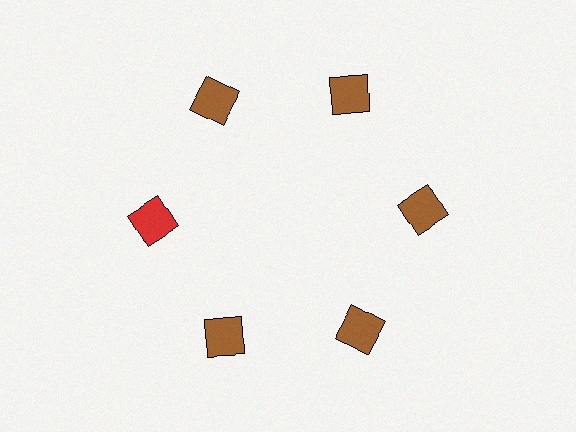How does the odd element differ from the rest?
It has a different color: red instead of brown.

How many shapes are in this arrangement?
There are 6 shapes arranged in a ring pattern.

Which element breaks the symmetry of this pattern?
The red square at roughly the 9 o'clock position breaks the symmetry. All other shapes are brown squares.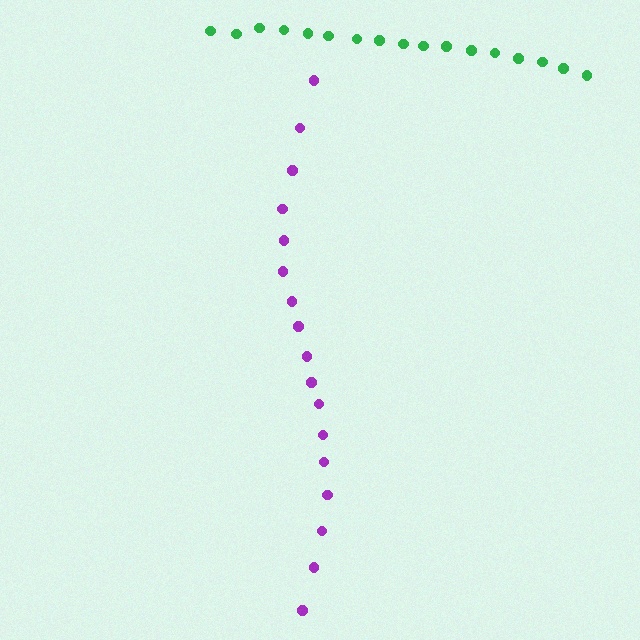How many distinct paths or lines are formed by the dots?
There are 2 distinct paths.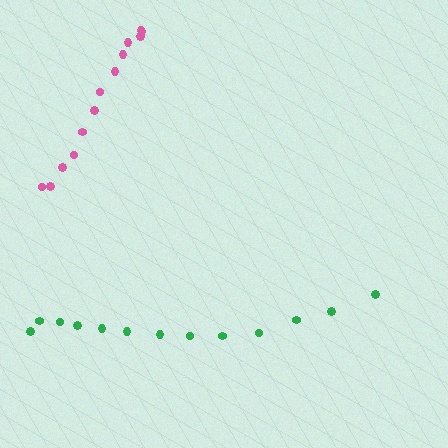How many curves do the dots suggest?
There are 2 distinct paths.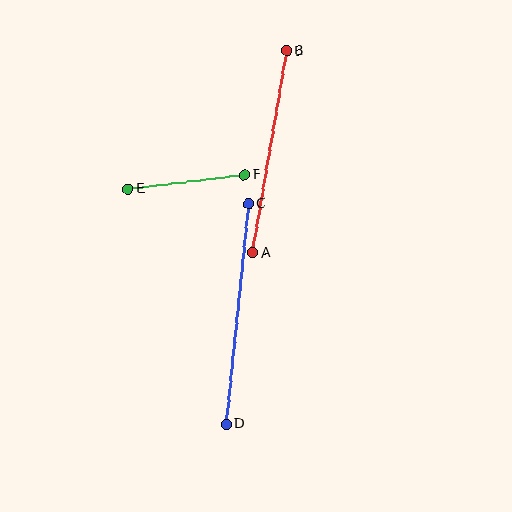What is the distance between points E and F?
The distance is approximately 117 pixels.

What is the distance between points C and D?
The distance is approximately 221 pixels.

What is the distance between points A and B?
The distance is approximately 205 pixels.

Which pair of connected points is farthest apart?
Points C and D are farthest apart.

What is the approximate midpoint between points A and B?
The midpoint is at approximately (270, 152) pixels.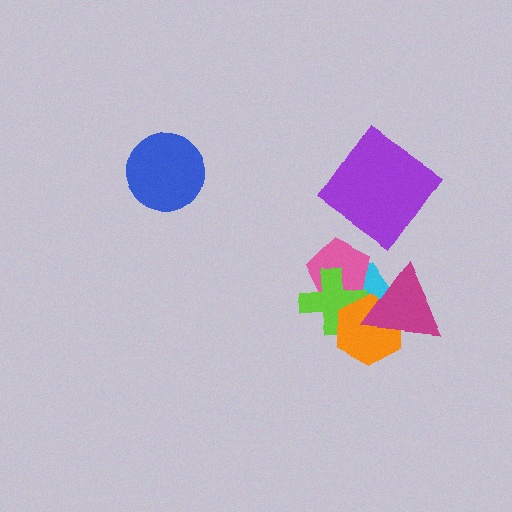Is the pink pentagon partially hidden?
Yes, it is partially covered by another shape.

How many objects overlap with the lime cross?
4 objects overlap with the lime cross.